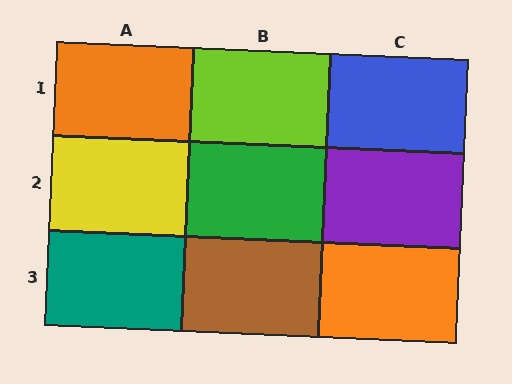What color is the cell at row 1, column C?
Blue.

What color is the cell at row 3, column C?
Orange.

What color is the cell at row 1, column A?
Orange.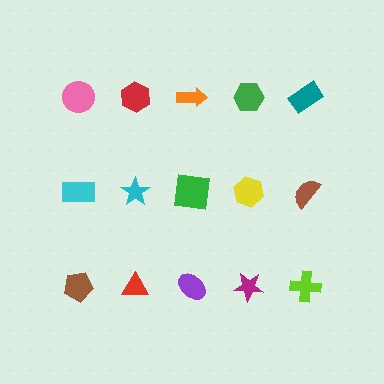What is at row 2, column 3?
A green square.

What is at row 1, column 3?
An orange arrow.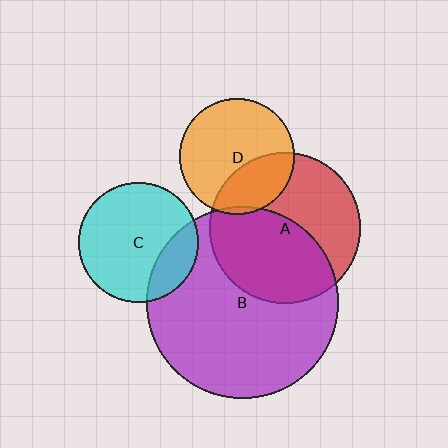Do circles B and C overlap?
Yes.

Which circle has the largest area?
Circle B (purple).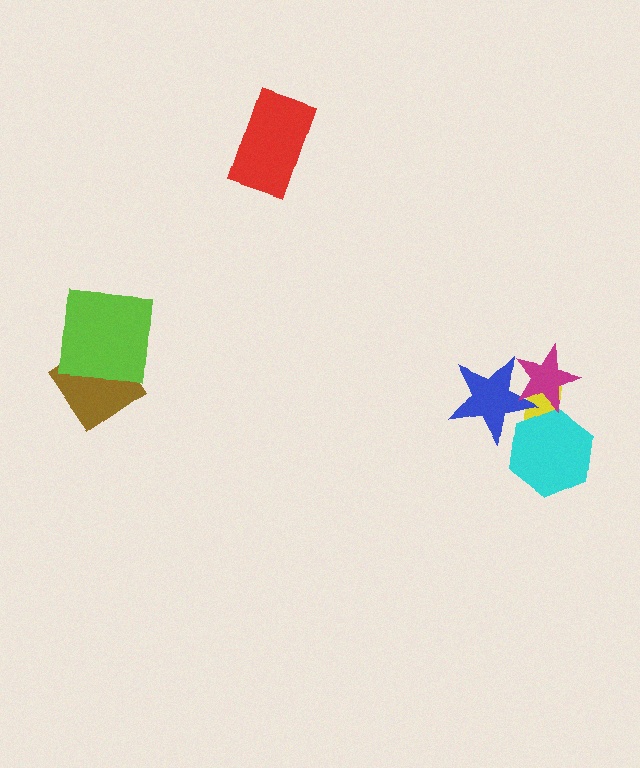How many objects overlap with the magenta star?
2 objects overlap with the magenta star.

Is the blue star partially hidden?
Yes, it is partially covered by another shape.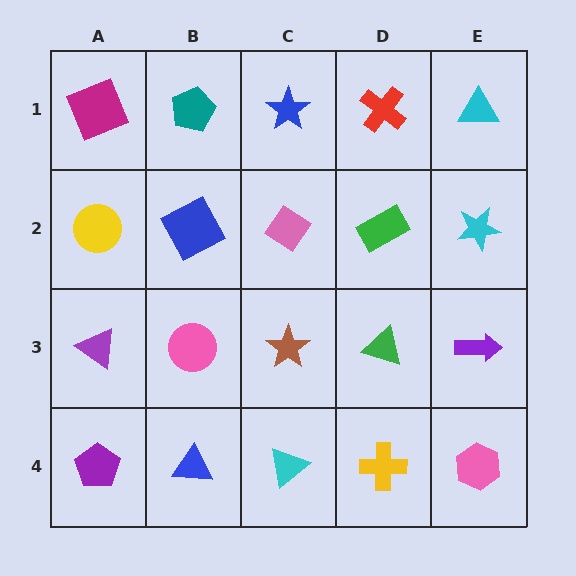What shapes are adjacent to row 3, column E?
A cyan star (row 2, column E), a pink hexagon (row 4, column E), a green triangle (row 3, column D).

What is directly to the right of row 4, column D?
A pink hexagon.